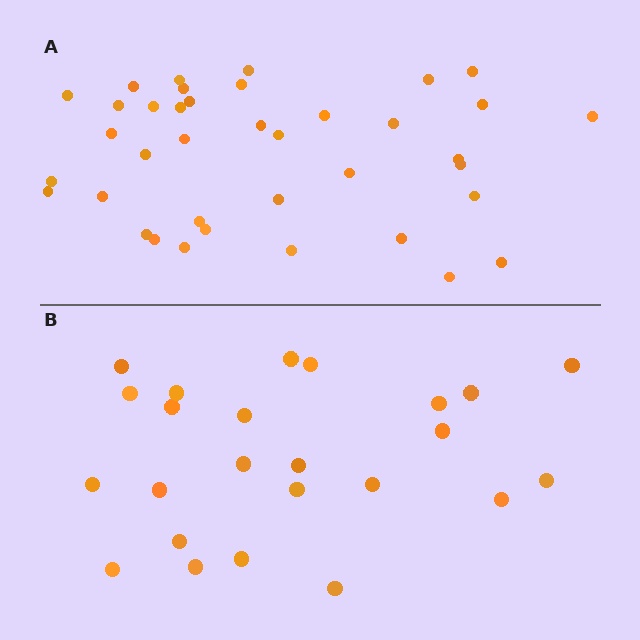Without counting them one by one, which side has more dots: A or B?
Region A (the top region) has more dots.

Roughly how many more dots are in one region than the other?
Region A has approximately 15 more dots than region B.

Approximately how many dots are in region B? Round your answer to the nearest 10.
About 20 dots. (The exact count is 24, which rounds to 20.)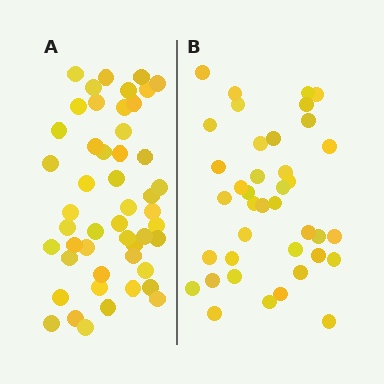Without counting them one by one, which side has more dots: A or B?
Region A (the left region) has more dots.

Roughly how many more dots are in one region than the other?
Region A has roughly 10 or so more dots than region B.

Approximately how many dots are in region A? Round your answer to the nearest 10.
About 50 dots. (The exact count is 49, which rounds to 50.)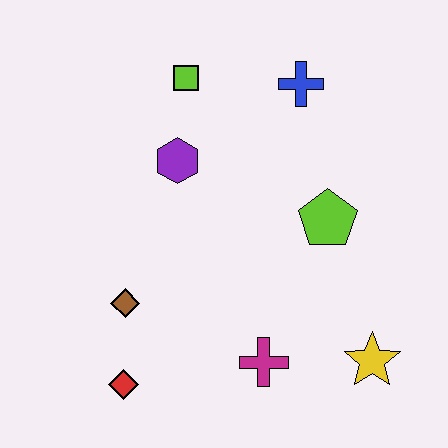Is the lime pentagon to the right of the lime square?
Yes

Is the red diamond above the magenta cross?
No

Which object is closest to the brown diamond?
The red diamond is closest to the brown diamond.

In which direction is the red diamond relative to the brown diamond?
The red diamond is below the brown diamond.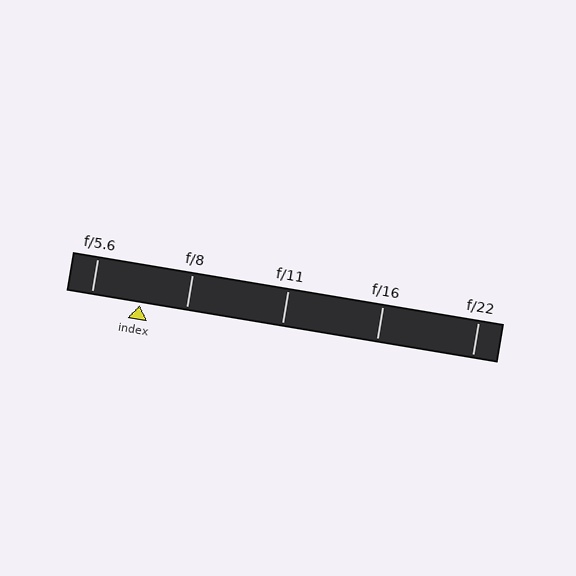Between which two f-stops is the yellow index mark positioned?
The index mark is between f/5.6 and f/8.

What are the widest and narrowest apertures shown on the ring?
The widest aperture shown is f/5.6 and the narrowest is f/22.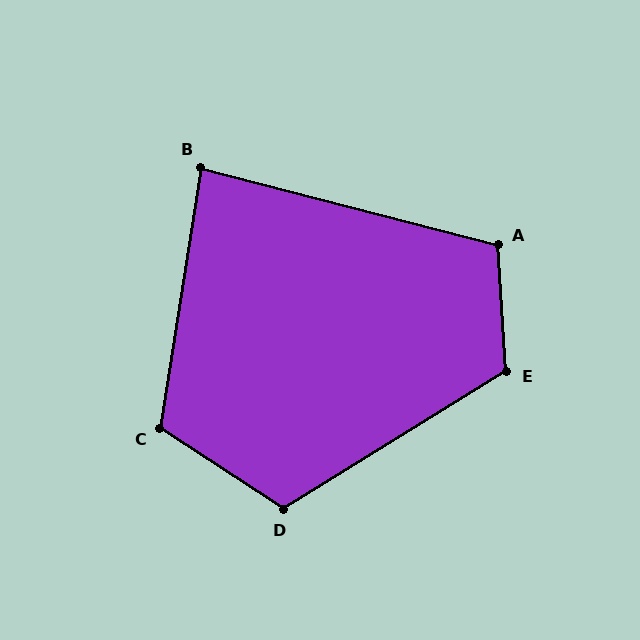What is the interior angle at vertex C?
Approximately 114 degrees (obtuse).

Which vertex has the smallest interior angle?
B, at approximately 84 degrees.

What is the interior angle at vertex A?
Approximately 108 degrees (obtuse).